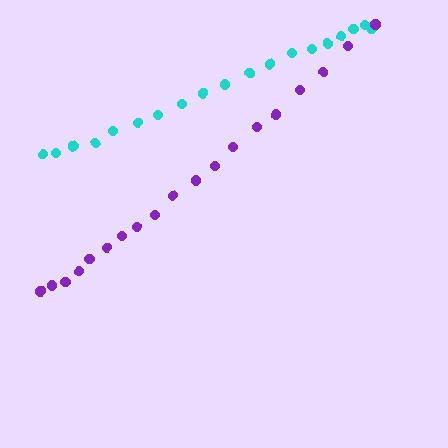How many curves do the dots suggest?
There are 2 distinct paths.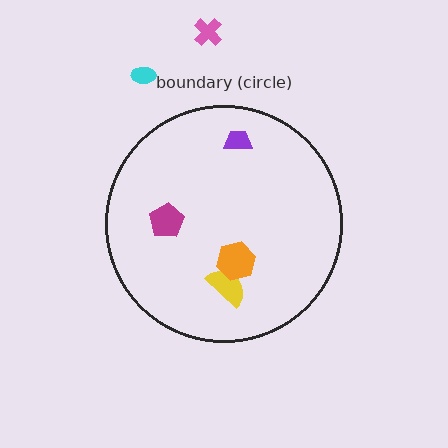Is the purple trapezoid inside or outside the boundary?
Inside.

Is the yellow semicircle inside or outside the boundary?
Inside.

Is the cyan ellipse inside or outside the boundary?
Outside.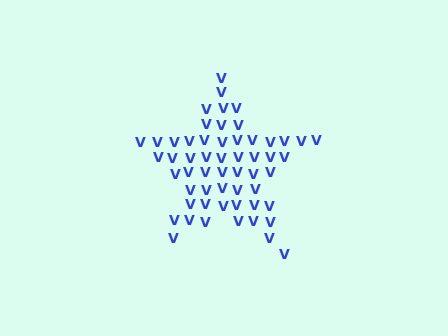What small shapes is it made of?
It is made of small letter V's.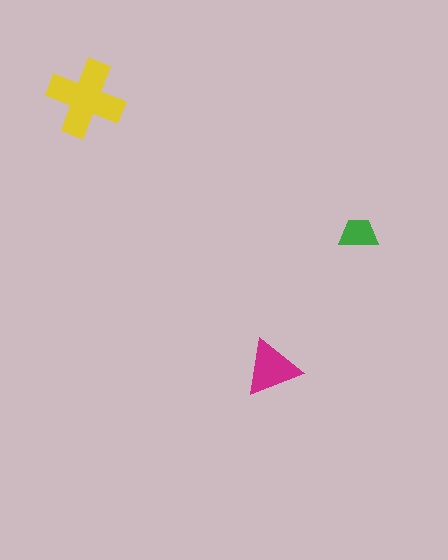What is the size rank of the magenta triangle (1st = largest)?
2nd.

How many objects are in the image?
There are 3 objects in the image.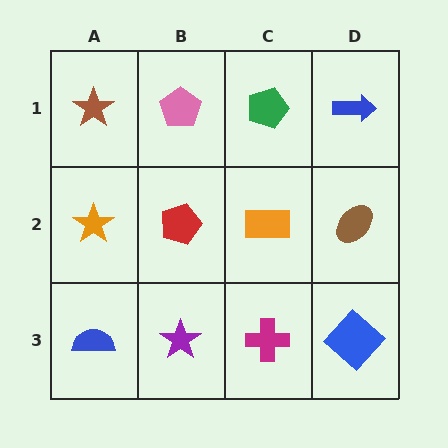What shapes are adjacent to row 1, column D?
A brown ellipse (row 2, column D), a green pentagon (row 1, column C).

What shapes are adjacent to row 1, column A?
An orange star (row 2, column A), a pink pentagon (row 1, column B).